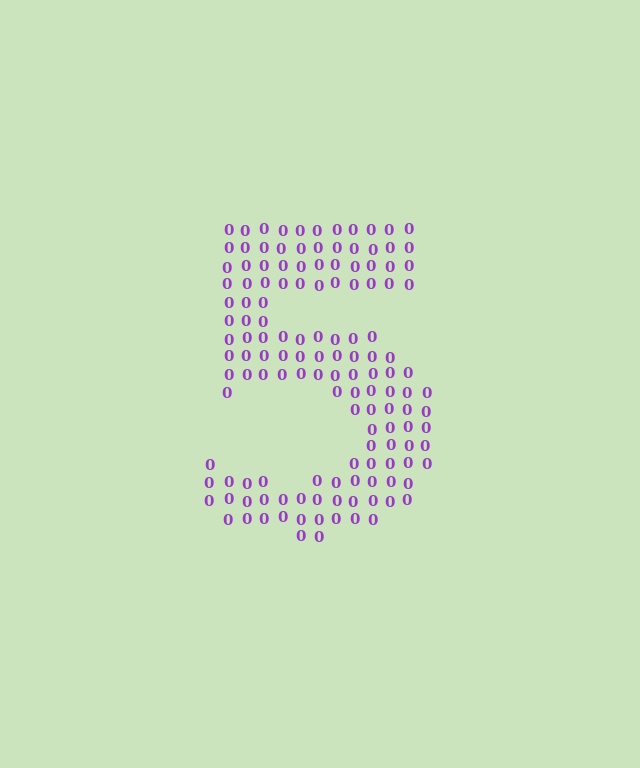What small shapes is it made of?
It is made of small digit 0's.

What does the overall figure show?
The overall figure shows the digit 5.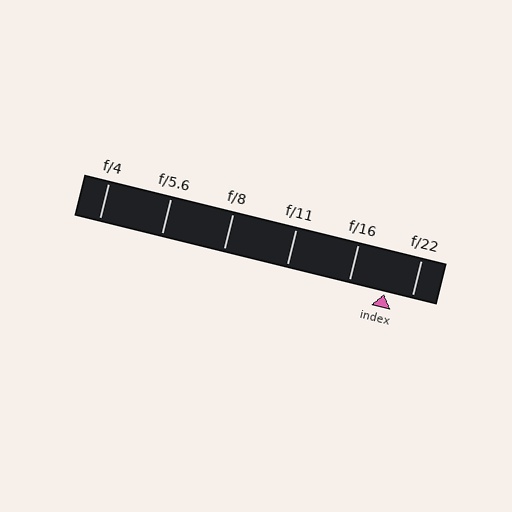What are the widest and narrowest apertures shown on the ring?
The widest aperture shown is f/4 and the narrowest is f/22.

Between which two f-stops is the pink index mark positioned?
The index mark is between f/16 and f/22.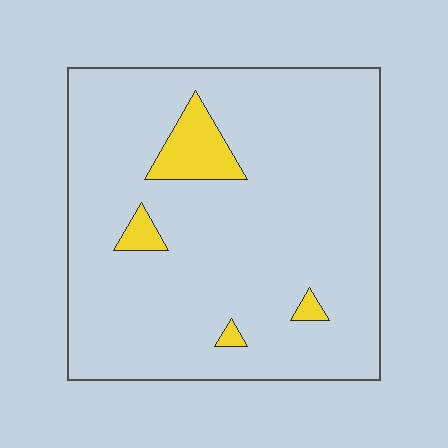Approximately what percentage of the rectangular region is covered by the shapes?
Approximately 5%.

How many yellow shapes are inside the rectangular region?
4.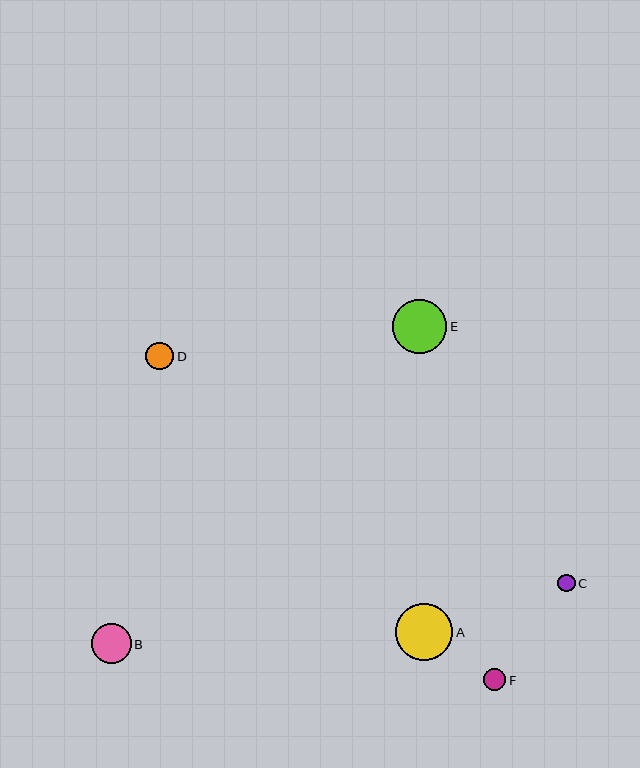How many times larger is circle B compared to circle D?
Circle B is approximately 1.4 times the size of circle D.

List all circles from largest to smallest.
From largest to smallest: A, E, B, D, F, C.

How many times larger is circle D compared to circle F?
Circle D is approximately 1.2 times the size of circle F.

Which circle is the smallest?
Circle C is the smallest with a size of approximately 17 pixels.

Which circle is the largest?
Circle A is the largest with a size of approximately 57 pixels.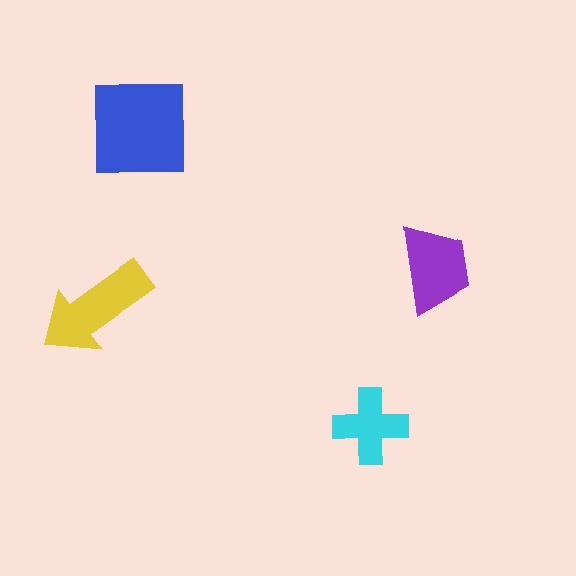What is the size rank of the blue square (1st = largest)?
1st.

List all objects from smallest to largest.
The cyan cross, the purple trapezoid, the yellow arrow, the blue square.